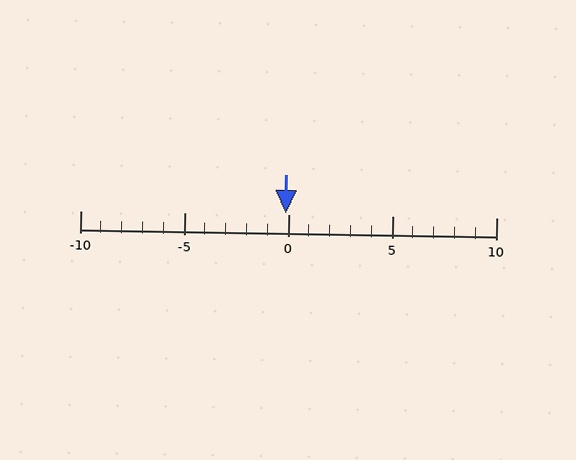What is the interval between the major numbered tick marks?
The major tick marks are spaced 5 units apart.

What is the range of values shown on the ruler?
The ruler shows values from -10 to 10.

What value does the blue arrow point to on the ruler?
The blue arrow points to approximately 0.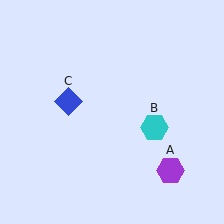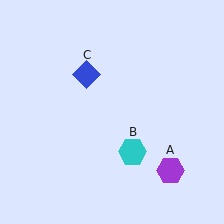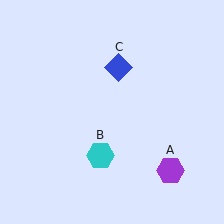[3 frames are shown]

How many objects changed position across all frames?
2 objects changed position: cyan hexagon (object B), blue diamond (object C).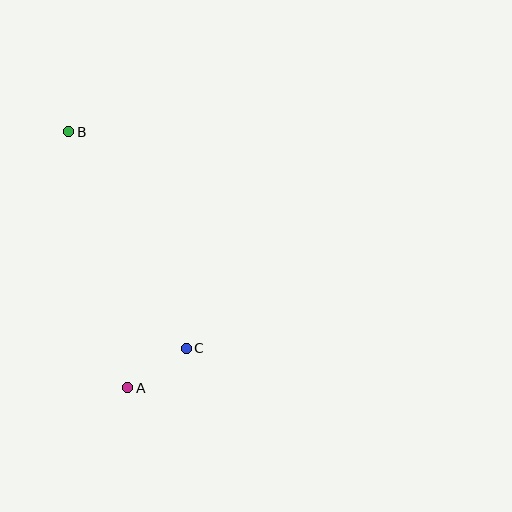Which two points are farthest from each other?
Points A and B are farthest from each other.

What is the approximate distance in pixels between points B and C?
The distance between B and C is approximately 246 pixels.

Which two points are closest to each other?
Points A and C are closest to each other.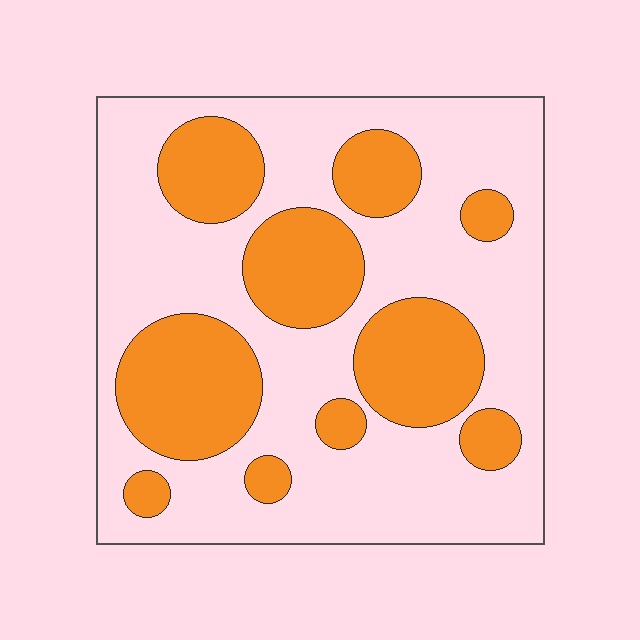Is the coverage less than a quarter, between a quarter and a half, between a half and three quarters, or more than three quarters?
Between a quarter and a half.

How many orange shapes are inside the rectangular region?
10.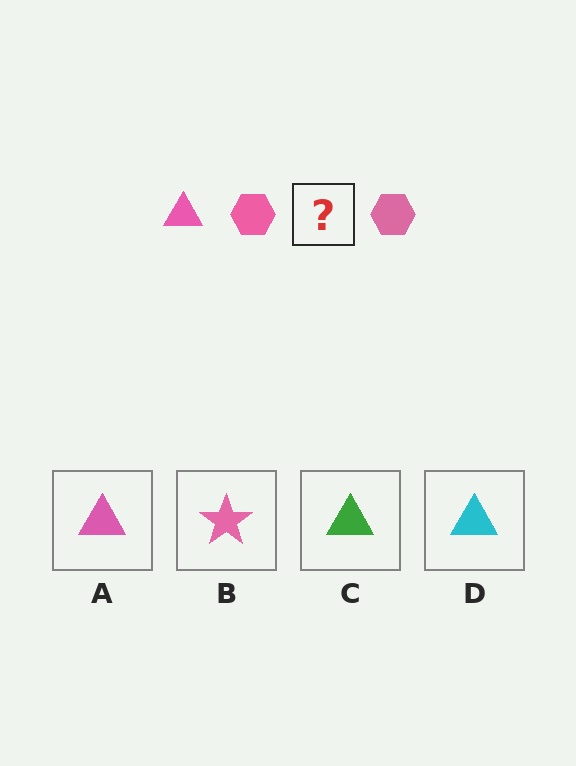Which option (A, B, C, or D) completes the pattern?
A.